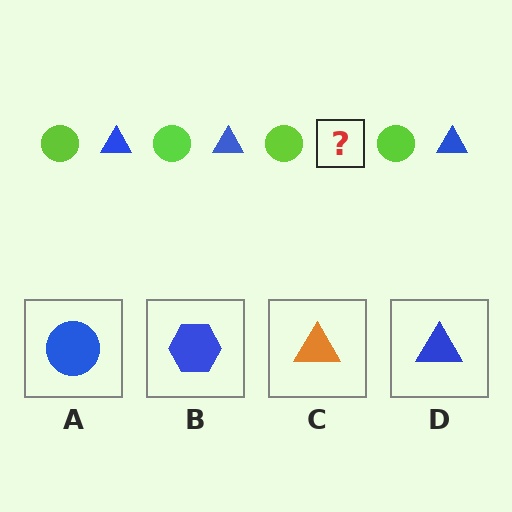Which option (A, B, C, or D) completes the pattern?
D.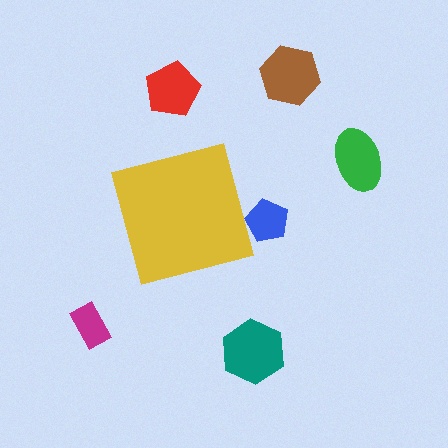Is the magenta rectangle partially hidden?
No, the magenta rectangle is fully visible.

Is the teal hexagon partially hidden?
No, the teal hexagon is fully visible.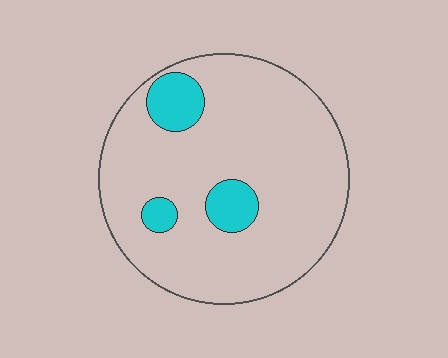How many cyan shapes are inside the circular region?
3.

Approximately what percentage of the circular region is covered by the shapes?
Approximately 10%.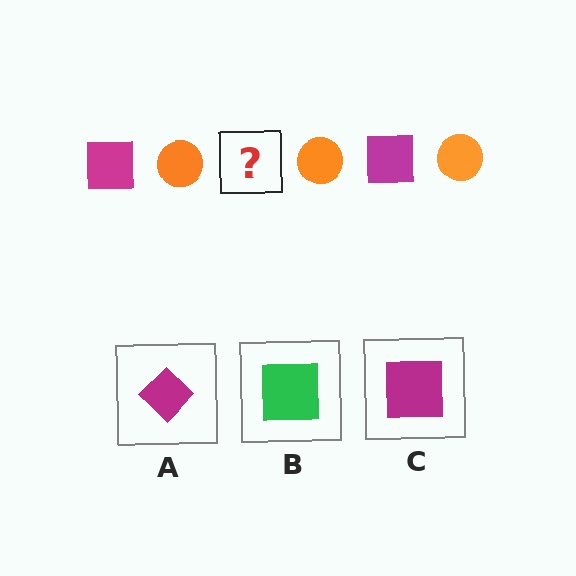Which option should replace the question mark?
Option C.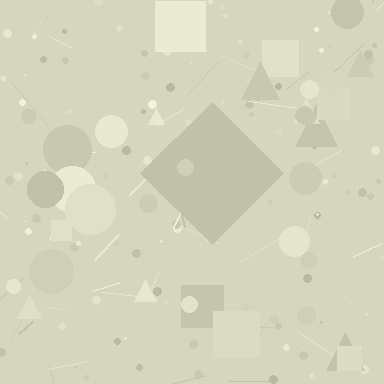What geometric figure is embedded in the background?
A diamond is embedded in the background.